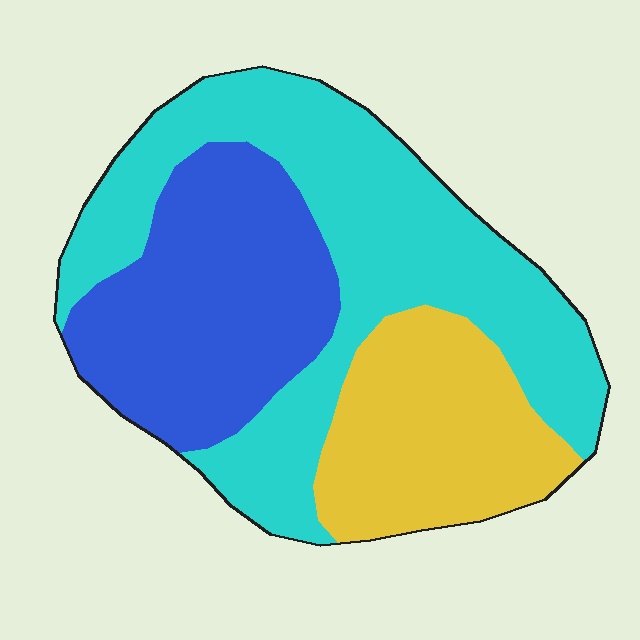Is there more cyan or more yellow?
Cyan.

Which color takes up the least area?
Yellow, at roughly 25%.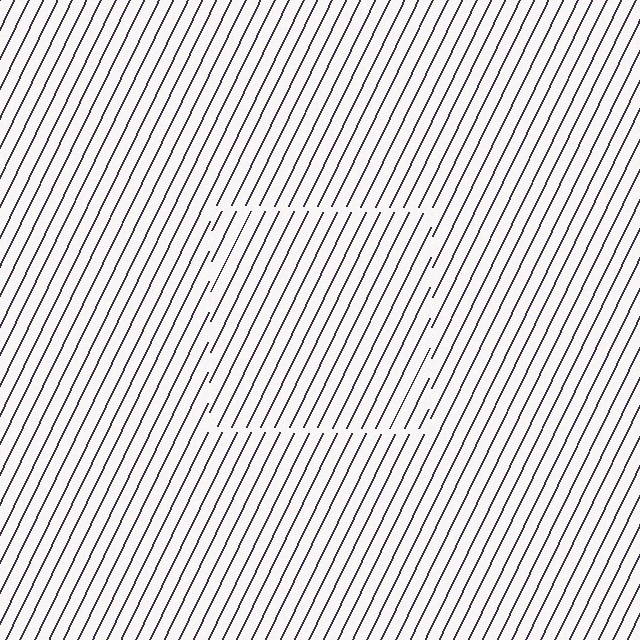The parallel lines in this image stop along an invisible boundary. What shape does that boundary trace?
An illusory square. The interior of the shape contains the same grating, shifted by half a period — the contour is defined by the phase discontinuity where line-ends from the inner and outer gratings abut.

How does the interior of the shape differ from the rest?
The interior of the shape contains the same grating, shifted by half a period — the contour is defined by the phase discontinuity where line-ends from the inner and outer gratings abut.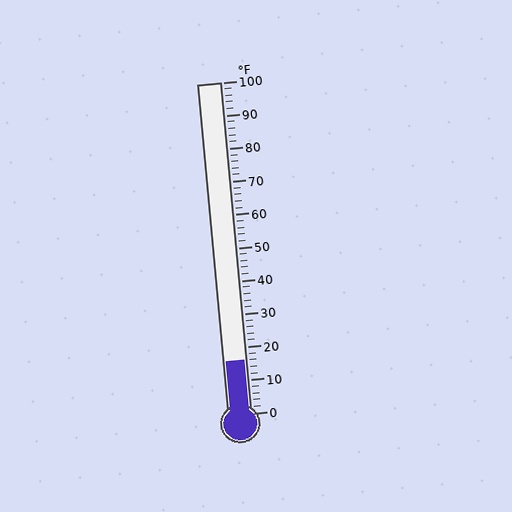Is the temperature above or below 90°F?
The temperature is below 90°F.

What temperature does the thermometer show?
The thermometer shows approximately 16°F.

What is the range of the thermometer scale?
The thermometer scale ranges from 0°F to 100°F.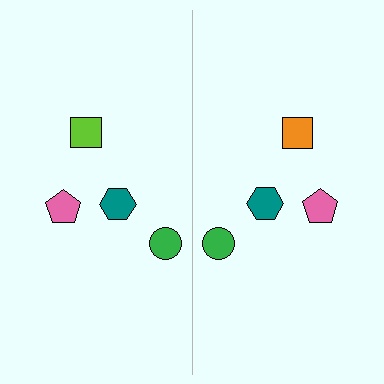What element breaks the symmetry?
The orange square on the right side breaks the symmetry — its mirror counterpart is lime.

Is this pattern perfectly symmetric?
No, the pattern is not perfectly symmetric. The orange square on the right side breaks the symmetry — its mirror counterpart is lime.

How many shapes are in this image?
There are 8 shapes in this image.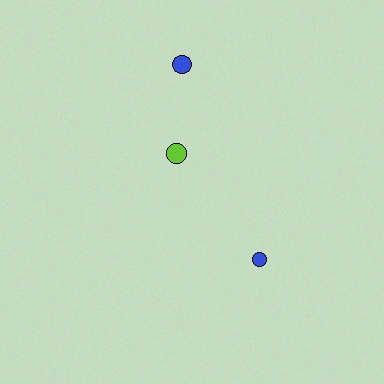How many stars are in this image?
There are no stars.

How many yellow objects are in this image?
There are no yellow objects.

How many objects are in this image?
There are 3 objects.